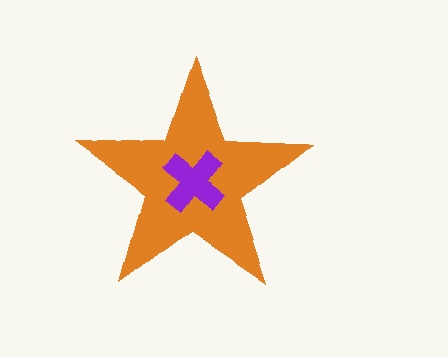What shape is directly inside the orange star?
The purple cross.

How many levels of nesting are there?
2.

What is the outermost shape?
The orange star.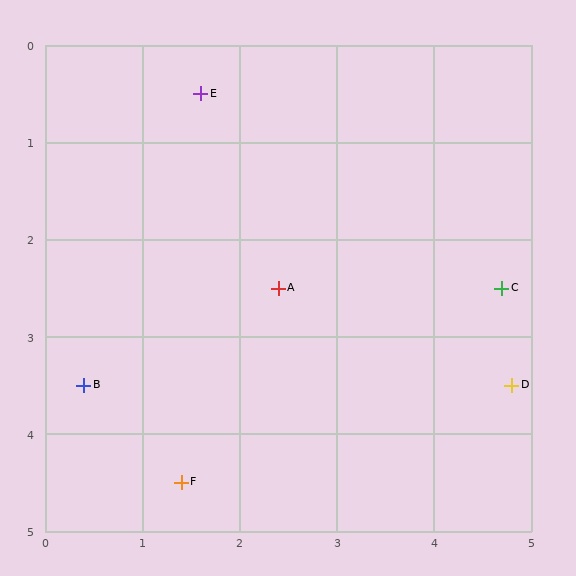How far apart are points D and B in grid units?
Points D and B are about 4.4 grid units apart.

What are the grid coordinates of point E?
Point E is at approximately (1.6, 0.5).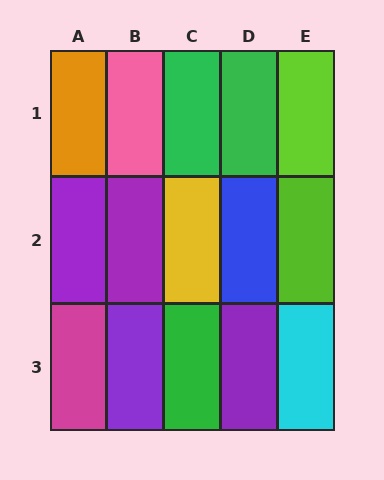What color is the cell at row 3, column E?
Cyan.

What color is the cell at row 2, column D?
Blue.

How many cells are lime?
2 cells are lime.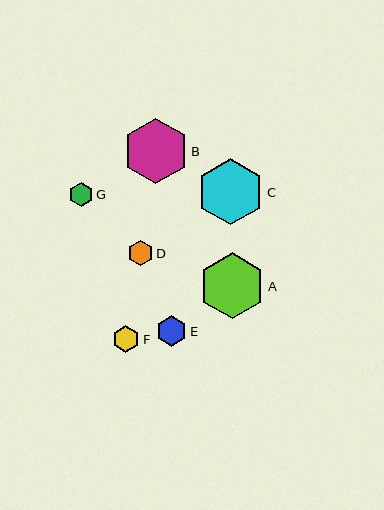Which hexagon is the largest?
Hexagon C is the largest with a size of approximately 66 pixels.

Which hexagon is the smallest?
Hexagon G is the smallest with a size of approximately 24 pixels.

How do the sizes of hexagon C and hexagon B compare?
Hexagon C and hexagon B are approximately the same size.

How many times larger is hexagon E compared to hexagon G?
Hexagon E is approximately 1.3 times the size of hexagon G.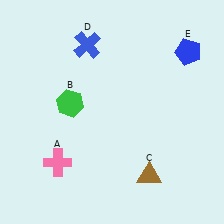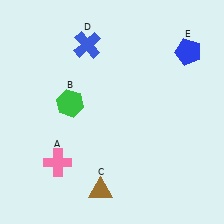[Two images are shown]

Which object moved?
The brown triangle (C) moved left.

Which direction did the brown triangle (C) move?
The brown triangle (C) moved left.